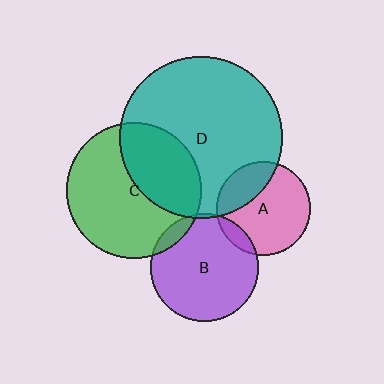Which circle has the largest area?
Circle D (teal).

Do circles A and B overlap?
Yes.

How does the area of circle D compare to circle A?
Approximately 3.0 times.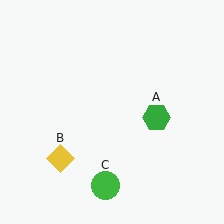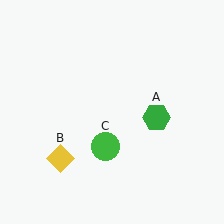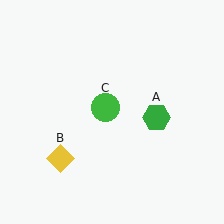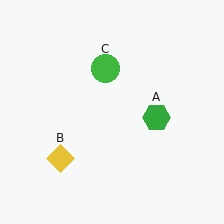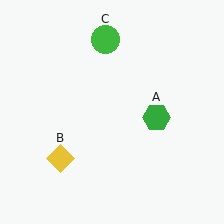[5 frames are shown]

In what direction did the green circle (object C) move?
The green circle (object C) moved up.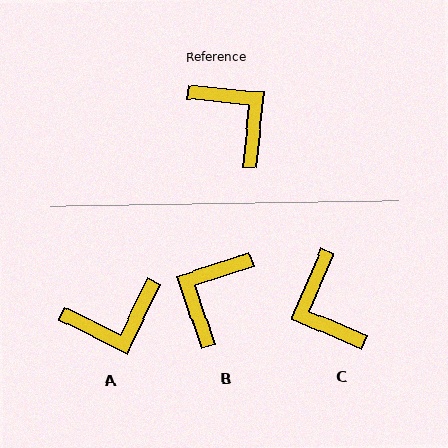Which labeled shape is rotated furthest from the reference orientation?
C, about 162 degrees away.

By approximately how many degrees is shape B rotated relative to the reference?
Approximately 114 degrees counter-clockwise.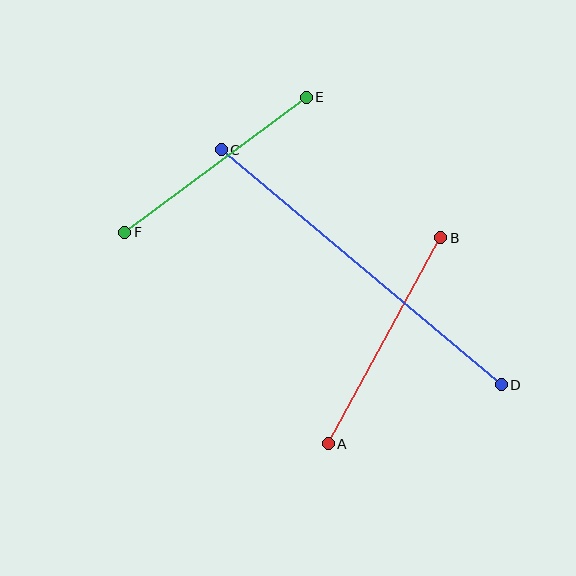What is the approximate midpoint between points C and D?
The midpoint is at approximately (361, 267) pixels.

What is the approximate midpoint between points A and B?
The midpoint is at approximately (384, 341) pixels.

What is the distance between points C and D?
The distance is approximately 365 pixels.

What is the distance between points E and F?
The distance is approximately 226 pixels.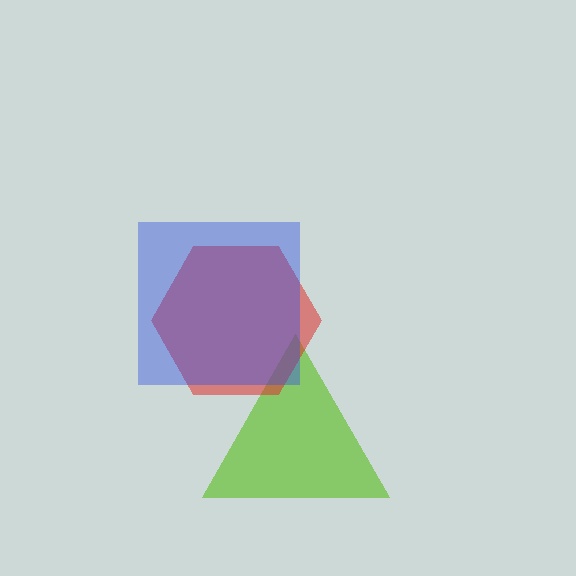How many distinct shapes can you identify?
There are 3 distinct shapes: a lime triangle, a red hexagon, a blue square.